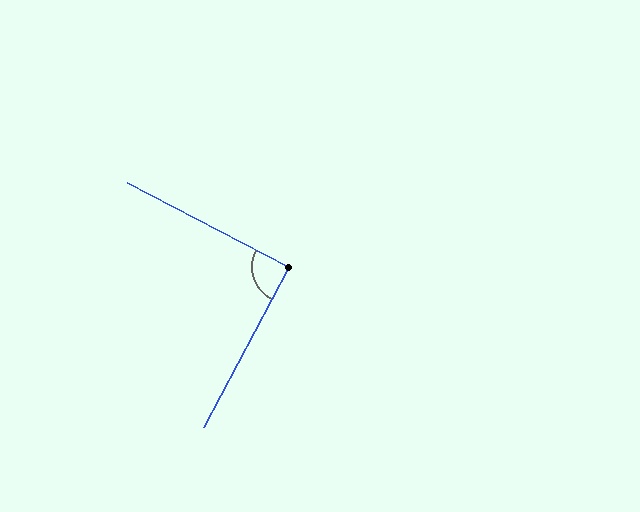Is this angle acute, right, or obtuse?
It is approximately a right angle.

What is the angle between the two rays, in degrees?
Approximately 89 degrees.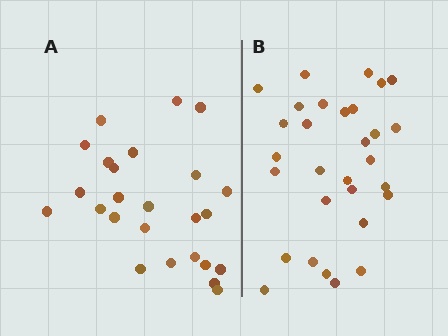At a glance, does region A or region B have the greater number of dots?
Region B (the right region) has more dots.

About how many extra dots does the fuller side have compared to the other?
Region B has about 5 more dots than region A.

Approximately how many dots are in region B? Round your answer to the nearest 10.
About 30 dots.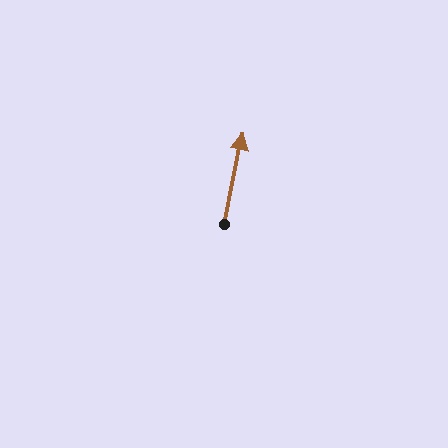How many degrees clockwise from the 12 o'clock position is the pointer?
Approximately 12 degrees.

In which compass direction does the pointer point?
North.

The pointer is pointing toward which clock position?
Roughly 12 o'clock.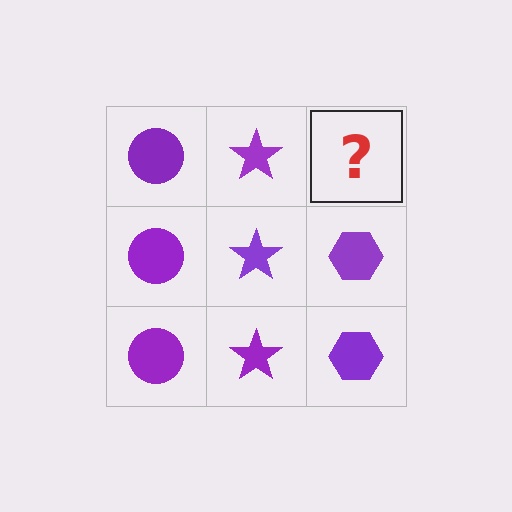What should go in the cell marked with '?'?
The missing cell should contain a purple hexagon.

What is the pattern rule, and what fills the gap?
The rule is that each column has a consistent shape. The gap should be filled with a purple hexagon.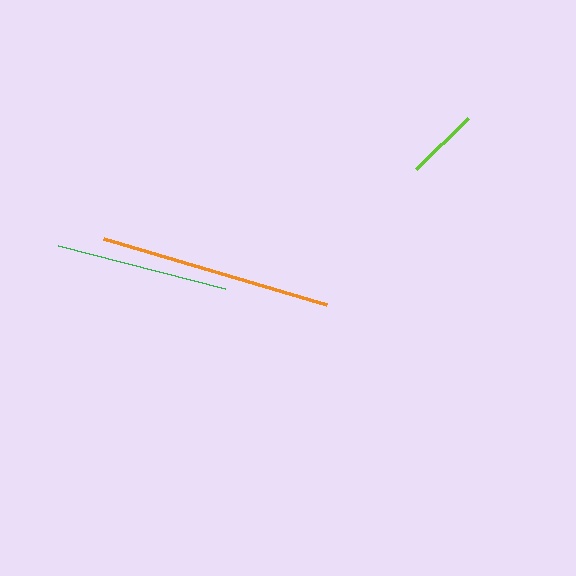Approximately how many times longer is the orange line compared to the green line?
The orange line is approximately 1.3 times the length of the green line.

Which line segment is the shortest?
The lime line is the shortest at approximately 73 pixels.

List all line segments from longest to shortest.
From longest to shortest: orange, green, lime.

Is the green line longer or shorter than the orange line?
The orange line is longer than the green line.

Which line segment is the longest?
The orange line is the longest at approximately 232 pixels.